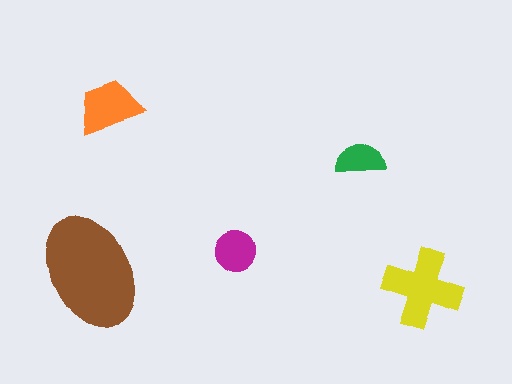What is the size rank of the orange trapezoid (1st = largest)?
3rd.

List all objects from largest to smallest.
The brown ellipse, the yellow cross, the orange trapezoid, the magenta circle, the green semicircle.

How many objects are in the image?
There are 5 objects in the image.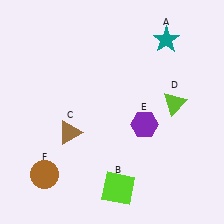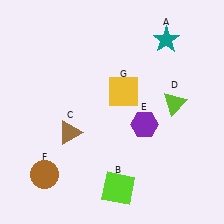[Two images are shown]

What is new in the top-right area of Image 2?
A yellow square (G) was added in the top-right area of Image 2.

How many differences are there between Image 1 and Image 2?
There is 1 difference between the two images.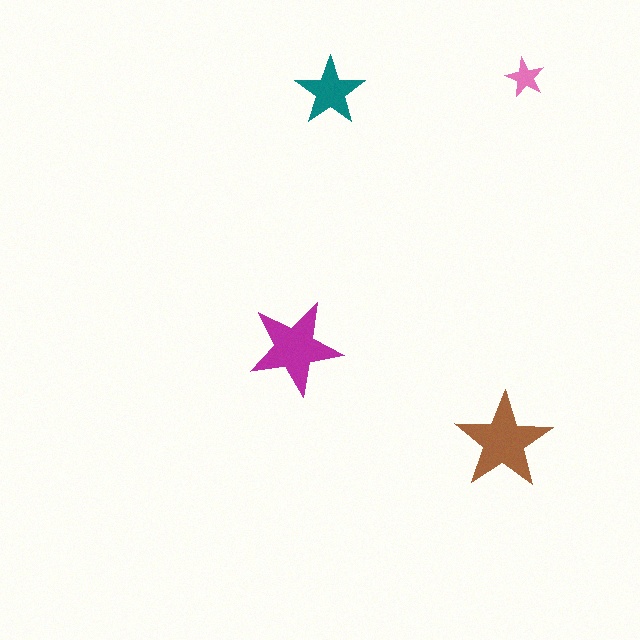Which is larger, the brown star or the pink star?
The brown one.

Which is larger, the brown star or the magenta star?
The brown one.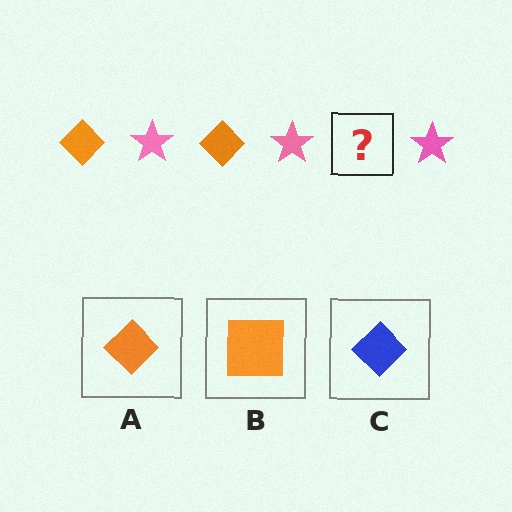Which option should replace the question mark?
Option A.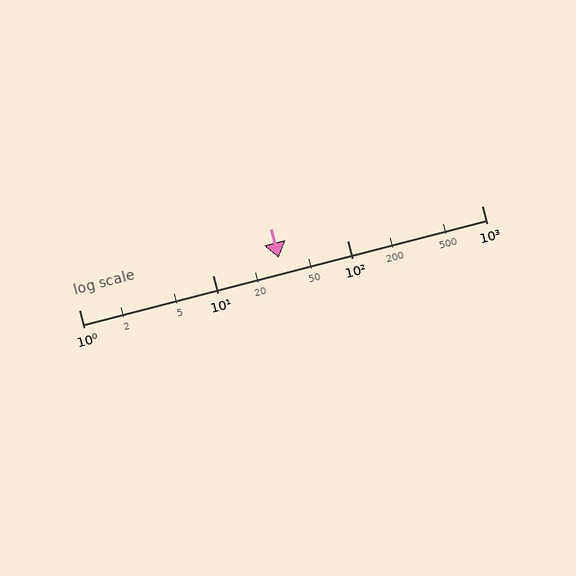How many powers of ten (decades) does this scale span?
The scale spans 3 decades, from 1 to 1000.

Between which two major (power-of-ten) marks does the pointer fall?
The pointer is between 10 and 100.